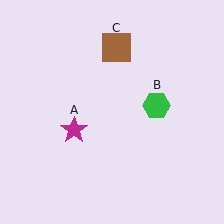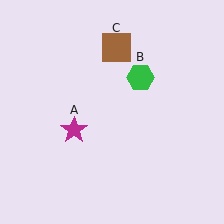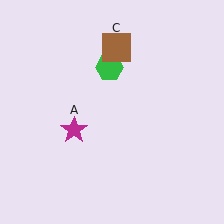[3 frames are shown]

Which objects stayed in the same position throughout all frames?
Magenta star (object A) and brown square (object C) remained stationary.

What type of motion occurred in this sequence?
The green hexagon (object B) rotated counterclockwise around the center of the scene.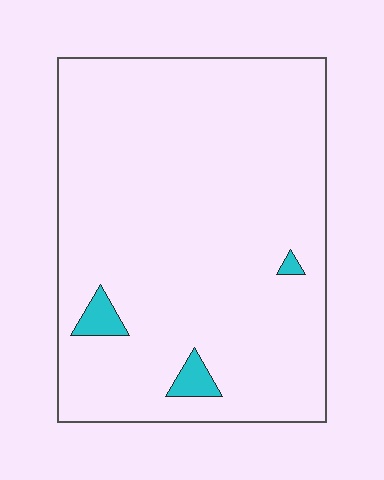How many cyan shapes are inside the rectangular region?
3.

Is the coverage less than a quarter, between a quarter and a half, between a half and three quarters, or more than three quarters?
Less than a quarter.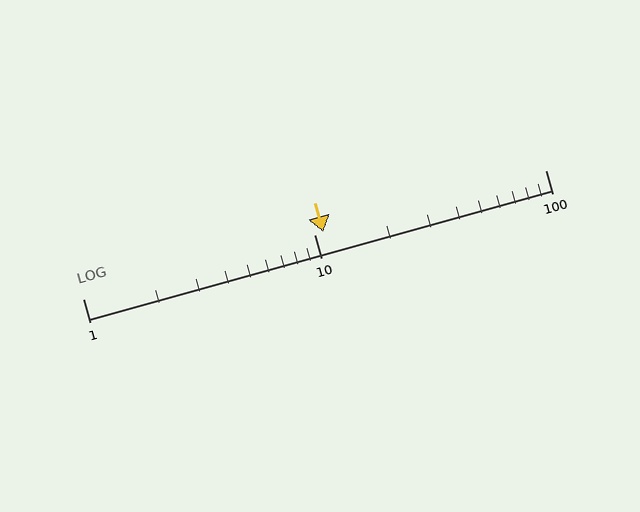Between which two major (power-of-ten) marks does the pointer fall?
The pointer is between 10 and 100.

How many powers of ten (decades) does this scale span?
The scale spans 2 decades, from 1 to 100.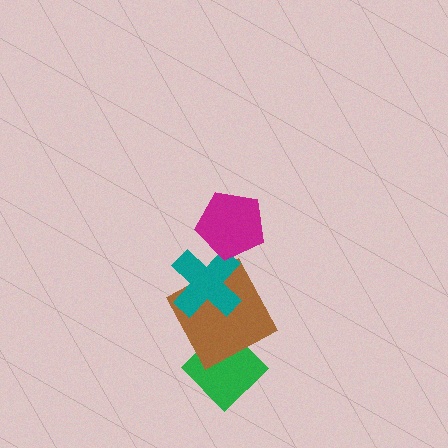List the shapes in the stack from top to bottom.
From top to bottom: the magenta pentagon, the teal cross, the brown square, the green diamond.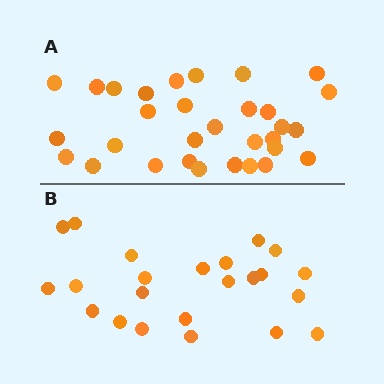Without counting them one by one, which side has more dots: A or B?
Region A (the top region) has more dots.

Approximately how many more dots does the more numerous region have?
Region A has roughly 8 or so more dots than region B.